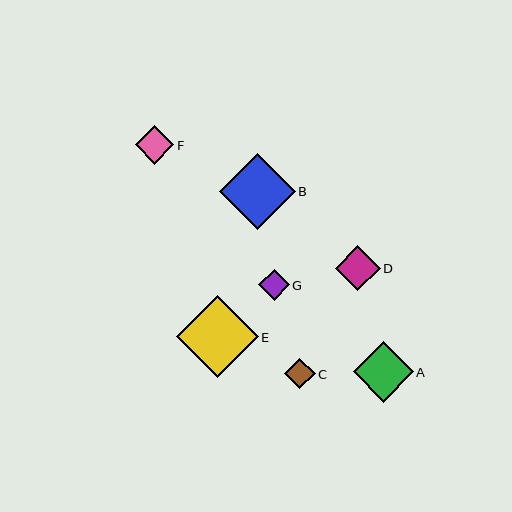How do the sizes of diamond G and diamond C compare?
Diamond G and diamond C are approximately the same size.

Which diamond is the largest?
Diamond E is the largest with a size of approximately 82 pixels.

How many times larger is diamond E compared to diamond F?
Diamond E is approximately 2.1 times the size of diamond F.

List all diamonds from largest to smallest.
From largest to smallest: E, B, A, D, F, G, C.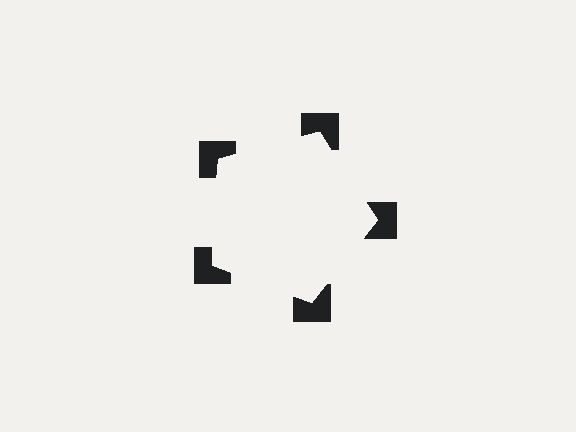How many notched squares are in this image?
There are 5 — one at each vertex of the illusory pentagon.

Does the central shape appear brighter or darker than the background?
It typically appears slightly brighter than the background, even though no actual brightness change is drawn.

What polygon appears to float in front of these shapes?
An illusory pentagon — its edges are inferred from the aligned wedge cuts in the notched squares, not physically drawn.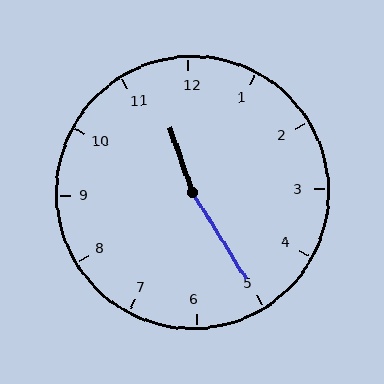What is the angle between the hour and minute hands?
Approximately 168 degrees.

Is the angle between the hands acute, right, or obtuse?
It is obtuse.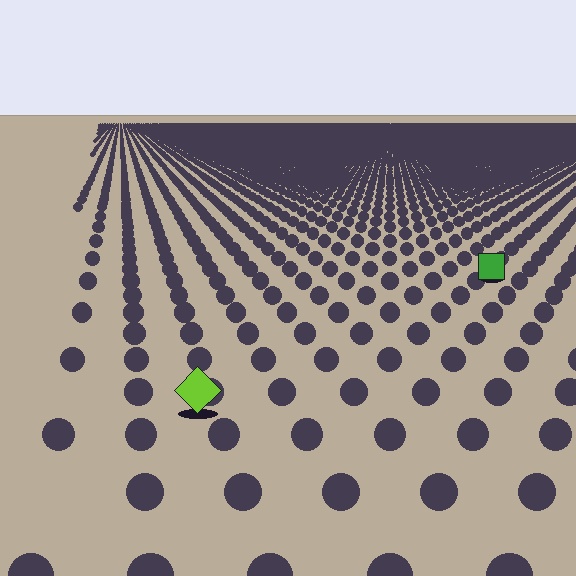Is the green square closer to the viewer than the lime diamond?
No. The lime diamond is closer — you can tell from the texture gradient: the ground texture is coarser near it.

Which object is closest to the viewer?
The lime diamond is closest. The texture marks near it are larger and more spread out.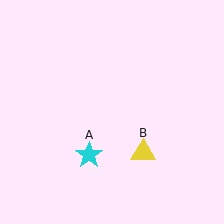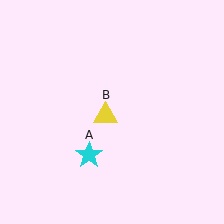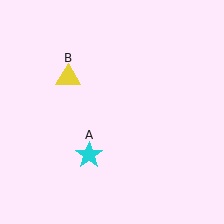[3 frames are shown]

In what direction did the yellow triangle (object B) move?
The yellow triangle (object B) moved up and to the left.